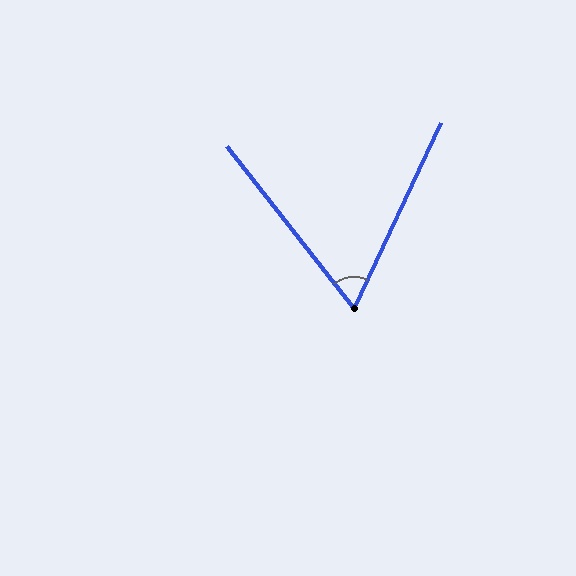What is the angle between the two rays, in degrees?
Approximately 63 degrees.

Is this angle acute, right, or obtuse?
It is acute.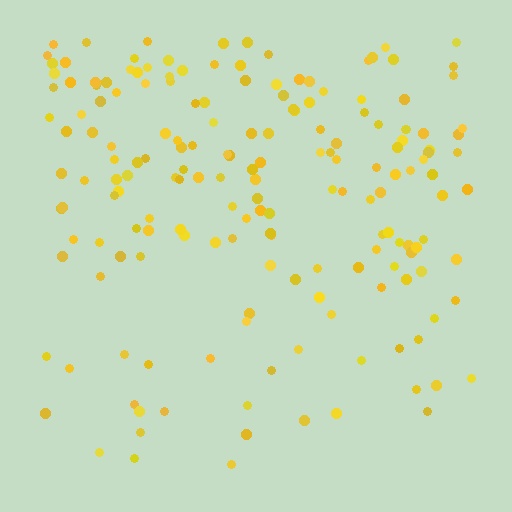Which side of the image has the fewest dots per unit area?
The bottom.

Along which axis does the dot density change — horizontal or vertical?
Vertical.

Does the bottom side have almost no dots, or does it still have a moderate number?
Still a moderate number, just noticeably fewer than the top.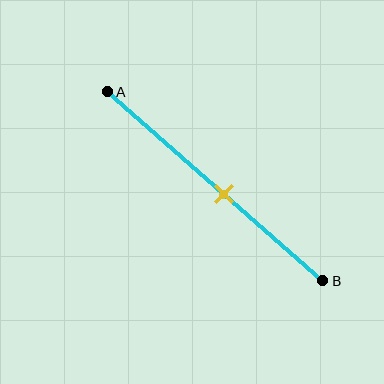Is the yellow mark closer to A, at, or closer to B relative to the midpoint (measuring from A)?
The yellow mark is closer to point B than the midpoint of segment AB.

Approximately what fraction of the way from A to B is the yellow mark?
The yellow mark is approximately 55% of the way from A to B.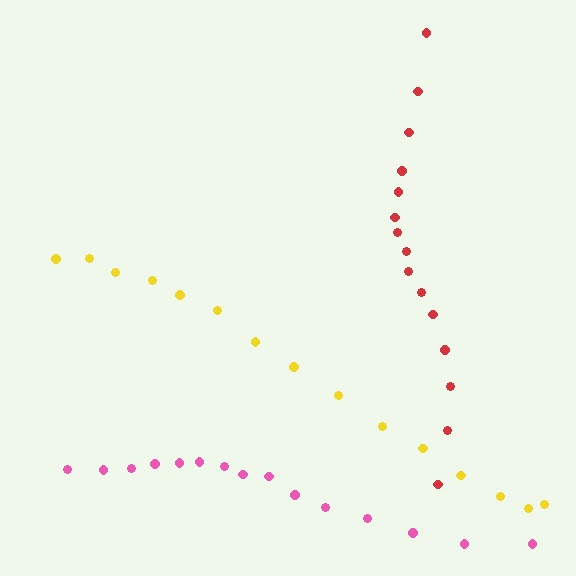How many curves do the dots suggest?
There are 3 distinct paths.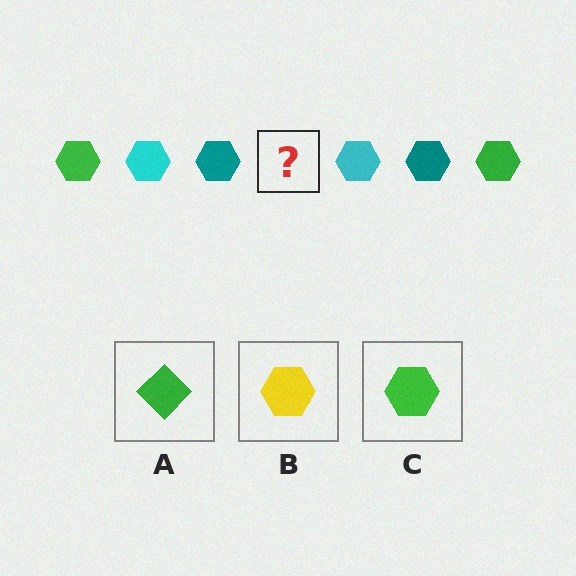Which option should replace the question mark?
Option C.